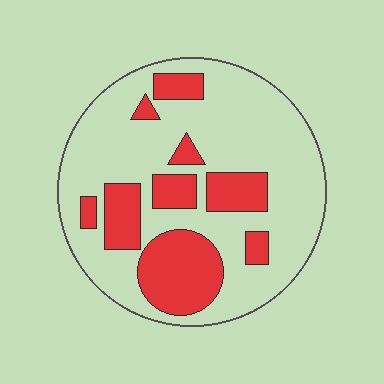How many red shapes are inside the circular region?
9.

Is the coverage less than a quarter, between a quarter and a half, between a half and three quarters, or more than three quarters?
Between a quarter and a half.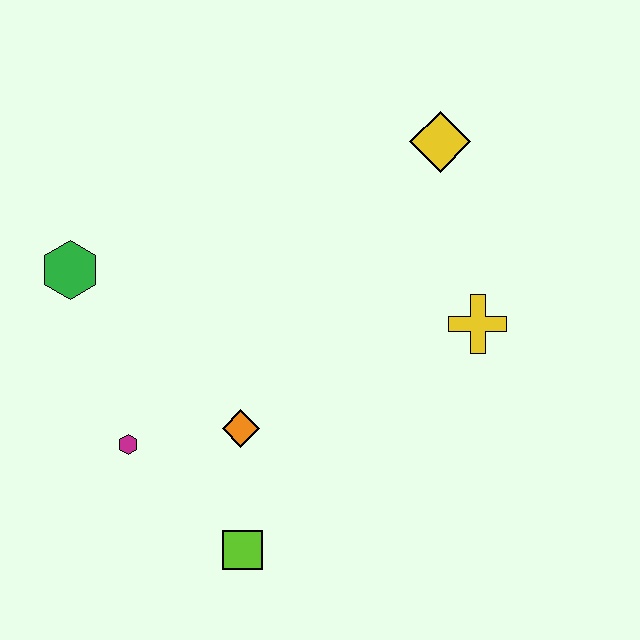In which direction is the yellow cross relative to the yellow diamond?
The yellow cross is below the yellow diamond.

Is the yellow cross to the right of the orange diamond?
Yes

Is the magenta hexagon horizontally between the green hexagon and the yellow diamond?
Yes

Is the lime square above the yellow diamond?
No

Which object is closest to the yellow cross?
The yellow diamond is closest to the yellow cross.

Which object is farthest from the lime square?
The yellow diamond is farthest from the lime square.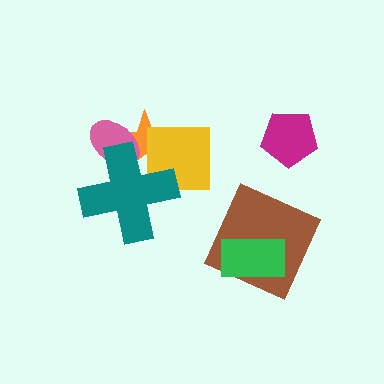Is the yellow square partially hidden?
Yes, it is partially covered by another shape.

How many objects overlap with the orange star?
3 objects overlap with the orange star.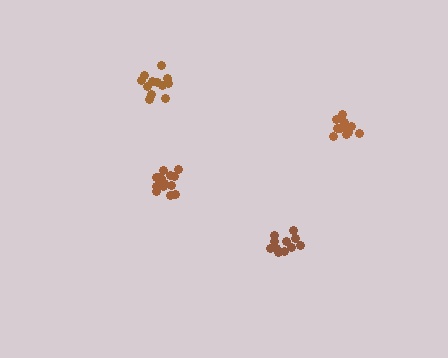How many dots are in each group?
Group 1: 11 dots, Group 2: 16 dots, Group 3: 11 dots, Group 4: 13 dots (51 total).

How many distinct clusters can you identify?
There are 4 distinct clusters.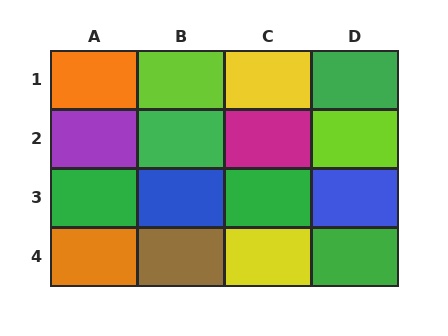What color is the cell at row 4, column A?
Orange.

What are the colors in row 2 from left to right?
Purple, green, magenta, lime.